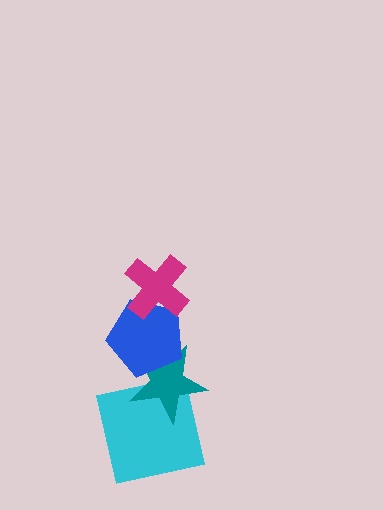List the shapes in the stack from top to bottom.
From top to bottom: the magenta cross, the blue pentagon, the teal star, the cyan square.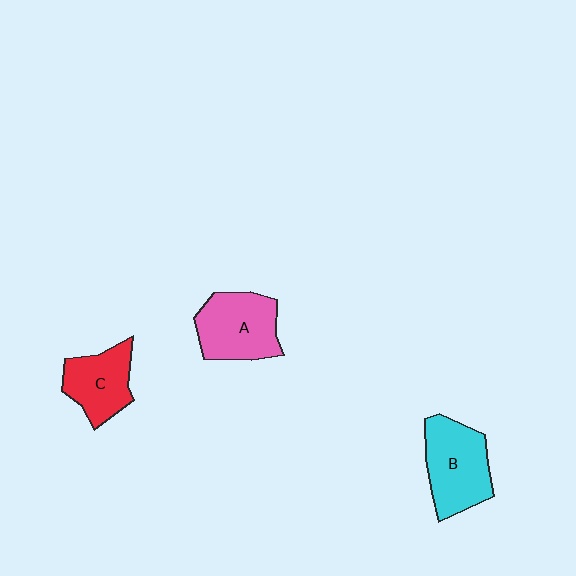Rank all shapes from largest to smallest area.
From largest to smallest: B (cyan), A (pink), C (red).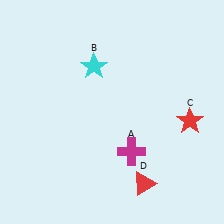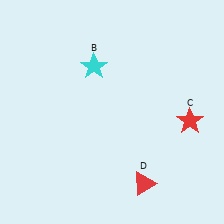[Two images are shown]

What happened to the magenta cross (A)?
The magenta cross (A) was removed in Image 2. It was in the bottom-right area of Image 1.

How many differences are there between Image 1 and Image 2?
There is 1 difference between the two images.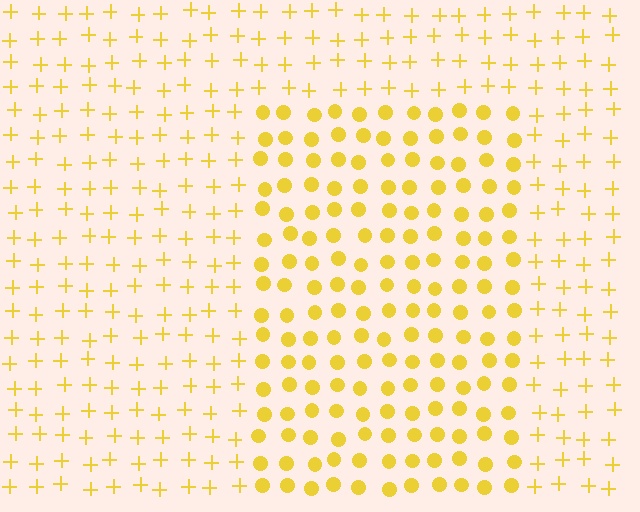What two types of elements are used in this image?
The image uses circles inside the rectangle region and plus signs outside it.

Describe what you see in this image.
The image is filled with small yellow elements arranged in a uniform grid. A rectangle-shaped region contains circles, while the surrounding area contains plus signs. The boundary is defined purely by the change in element shape.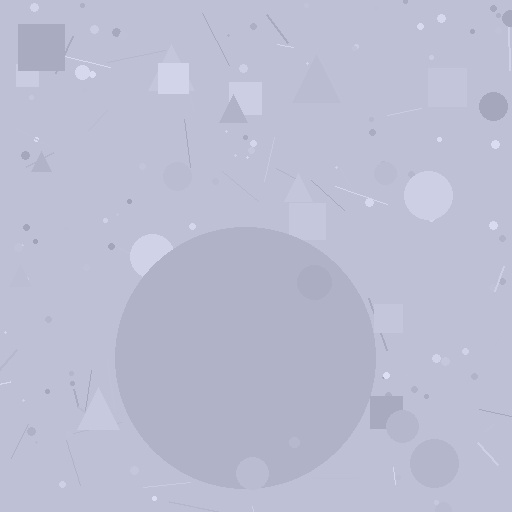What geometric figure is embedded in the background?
A circle is embedded in the background.